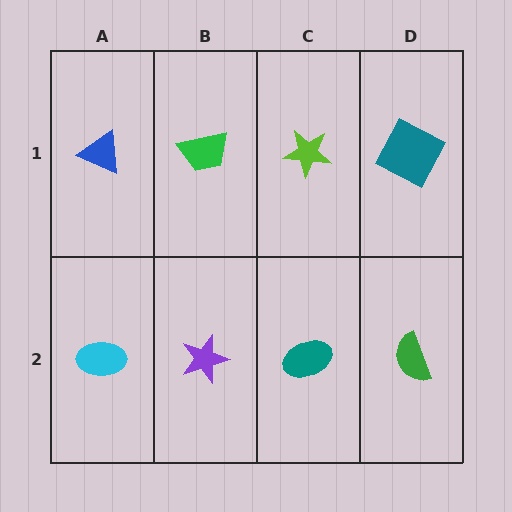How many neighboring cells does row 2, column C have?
3.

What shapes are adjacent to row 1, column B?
A purple star (row 2, column B), a blue triangle (row 1, column A), a lime star (row 1, column C).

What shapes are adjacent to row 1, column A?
A cyan ellipse (row 2, column A), a green trapezoid (row 1, column B).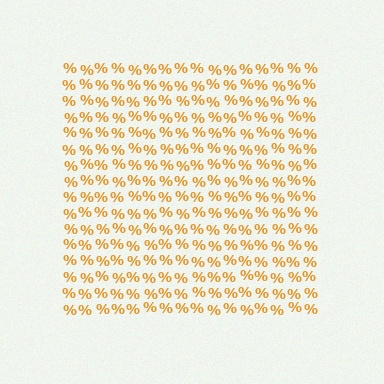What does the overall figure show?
The overall figure shows a square.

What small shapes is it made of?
It is made of small percent signs.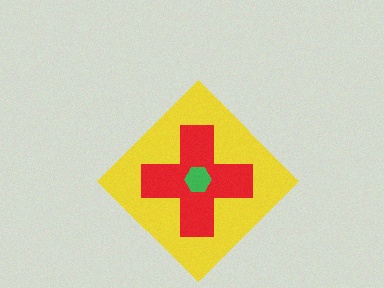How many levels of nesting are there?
3.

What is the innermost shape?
The green hexagon.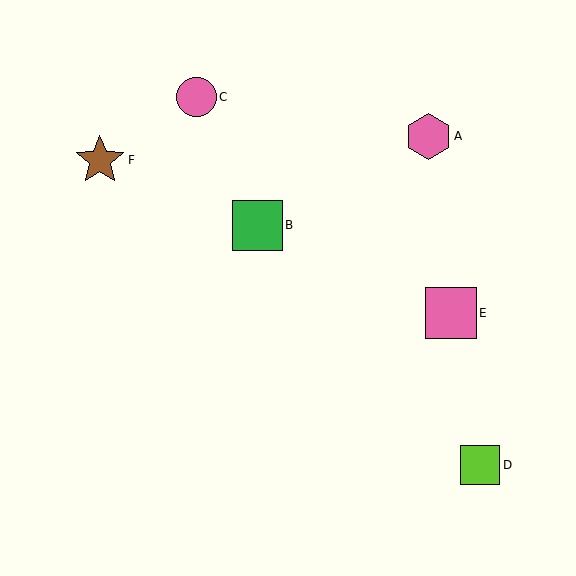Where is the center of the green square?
The center of the green square is at (257, 225).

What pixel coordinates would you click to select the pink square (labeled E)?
Click at (451, 313) to select the pink square E.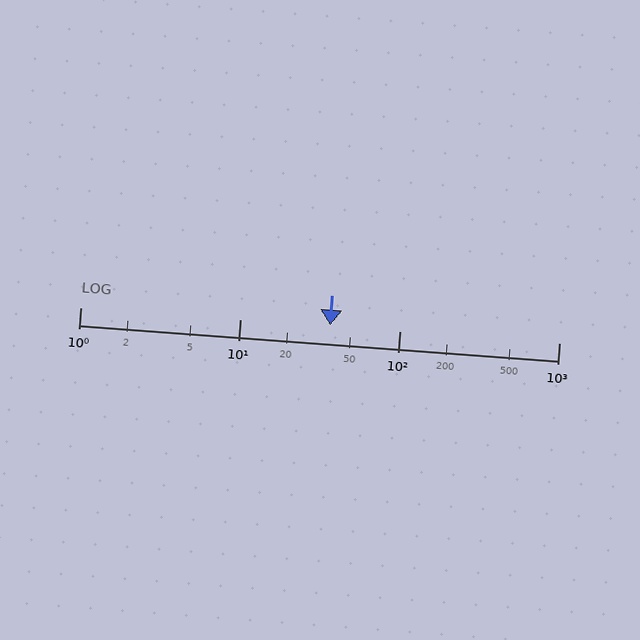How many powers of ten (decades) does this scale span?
The scale spans 3 decades, from 1 to 1000.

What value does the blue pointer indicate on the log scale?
The pointer indicates approximately 37.